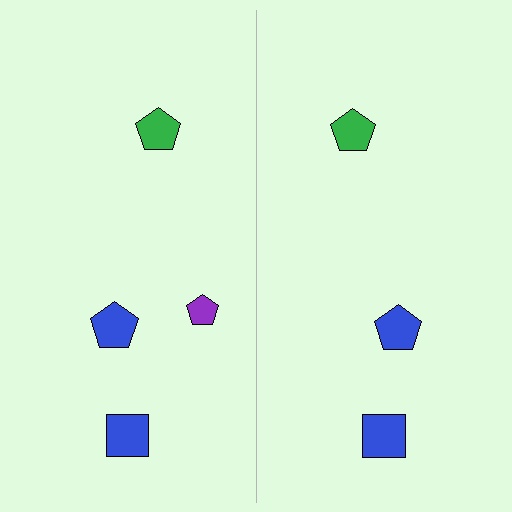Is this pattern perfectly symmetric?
No, the pattern is not perfectly symmetric. A purple pentagon is missing from the right side.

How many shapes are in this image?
There are 7 shapes in this image.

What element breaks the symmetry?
A purple pentagon is missing from the right side.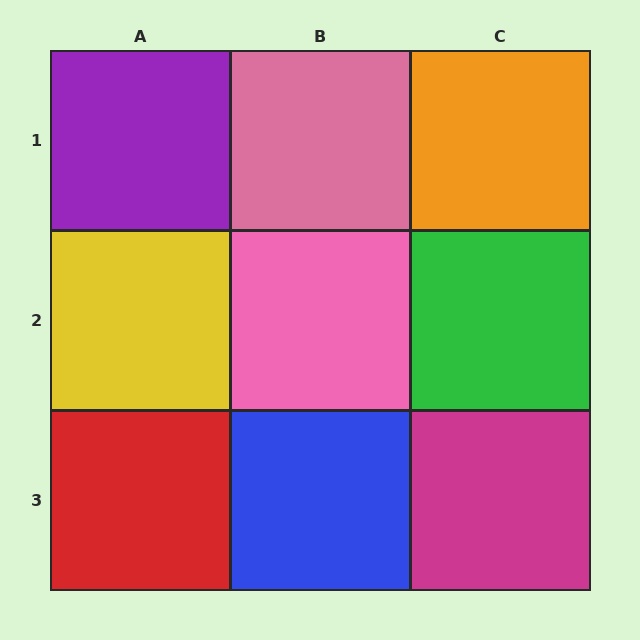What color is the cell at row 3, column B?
Blue.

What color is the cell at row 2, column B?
Pink.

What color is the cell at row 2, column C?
Green.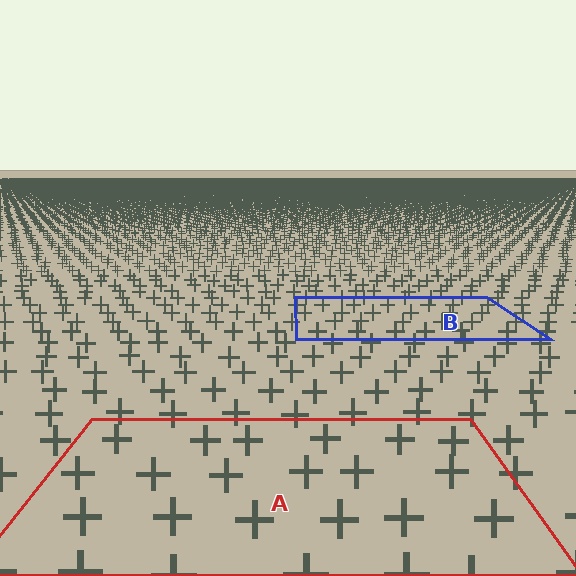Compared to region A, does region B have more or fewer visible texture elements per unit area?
Region B has more texture elements per unit area — they are packed more densely because it is farther away.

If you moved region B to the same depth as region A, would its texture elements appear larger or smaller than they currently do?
They would appear larger. At a closer depth, the same texture elements are projected at a bigger on-screen size.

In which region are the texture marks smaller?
The texture marks are smaller in region B, because it is farther away.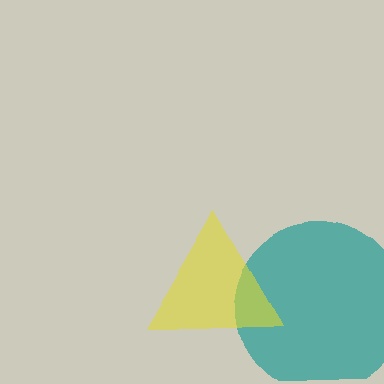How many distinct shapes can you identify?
There are 2 distinct shapes: a teal circle, a yellow triangle.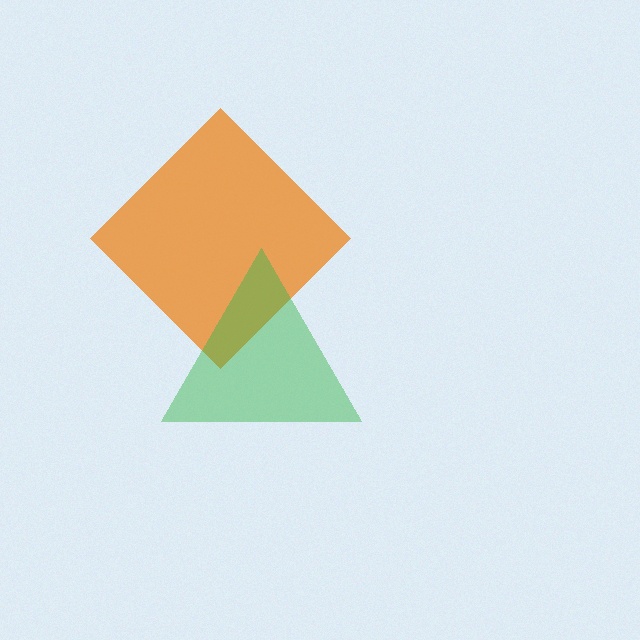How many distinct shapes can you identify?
There are 2 distinct shapes: an orange diamond, a green triangle.